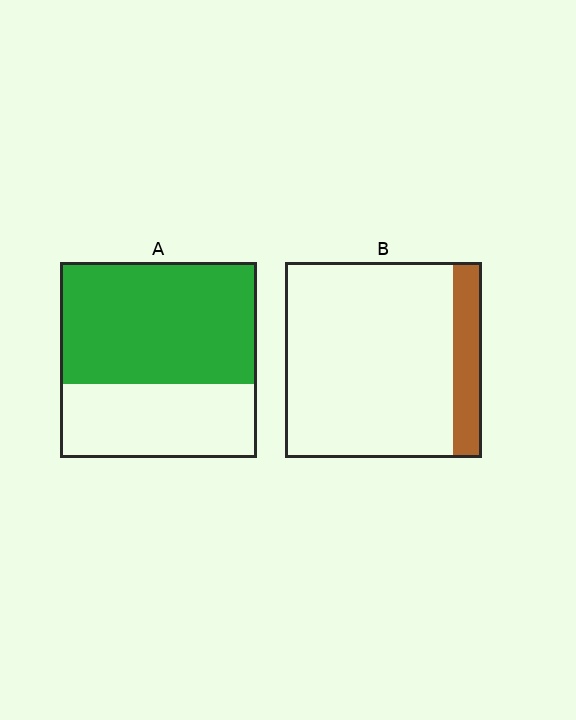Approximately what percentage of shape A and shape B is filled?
A is approximately 60% and B is approximately 15%.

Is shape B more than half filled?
No.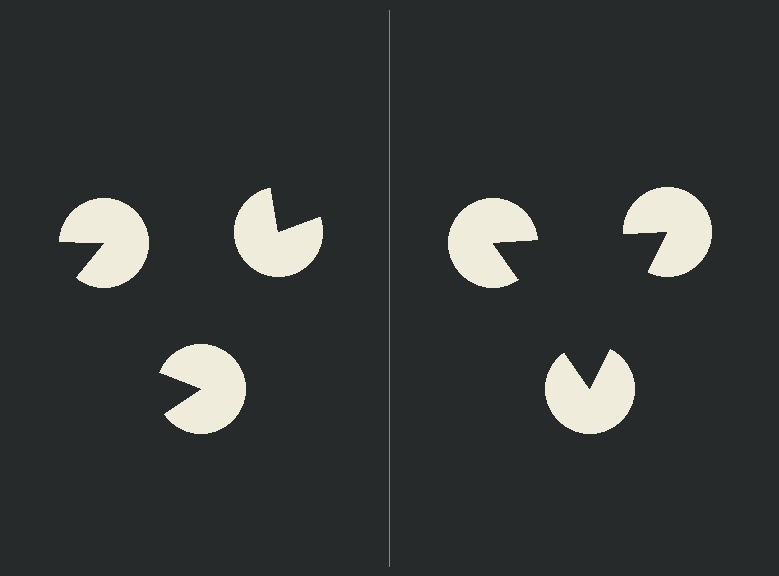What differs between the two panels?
The pac-man discs are positioned identically on both sides; only the wedge orientations differ. On the right they align to a triangle; on the left they are misaligned.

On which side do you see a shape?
An illusory triangle appears on the right side. On the left side the wedge cuts are rotated, so no coherent shape forms.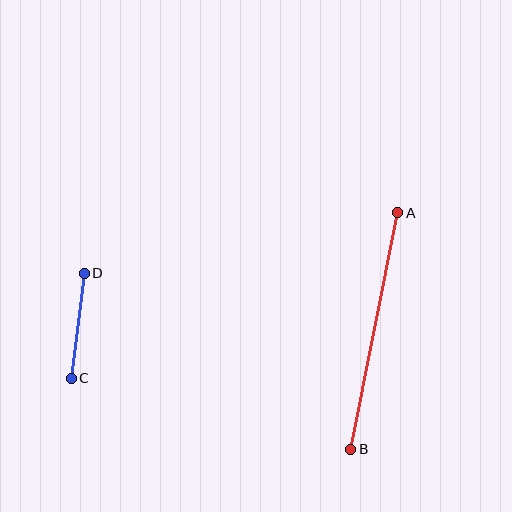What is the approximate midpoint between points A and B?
The midpoint is at approximately (374, 331) pixels.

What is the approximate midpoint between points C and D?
The midpoint is at approximately (78, 326) pixels.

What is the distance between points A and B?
The distance is approximately 241 pixels.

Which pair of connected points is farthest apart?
Points A and B are farthest apart.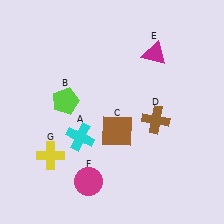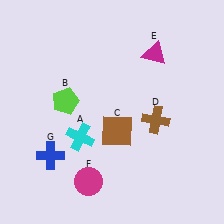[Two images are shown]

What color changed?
The cross (G) changed from yellow in Image 1 to blue in Image 2.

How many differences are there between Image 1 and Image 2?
There is 1 difference between the two images.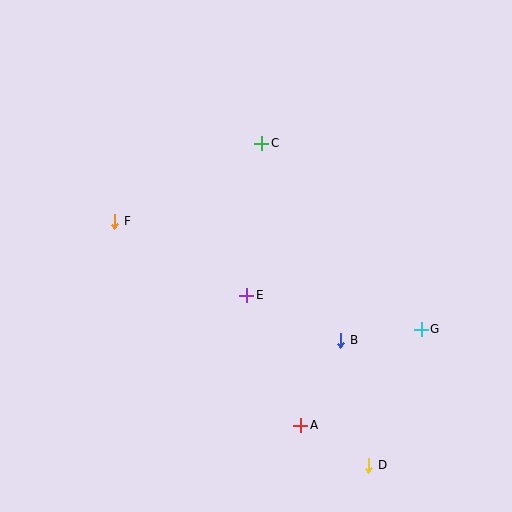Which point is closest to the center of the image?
Point E at (247, 295) is closest to the center.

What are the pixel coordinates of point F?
Point F is at (115, 221).